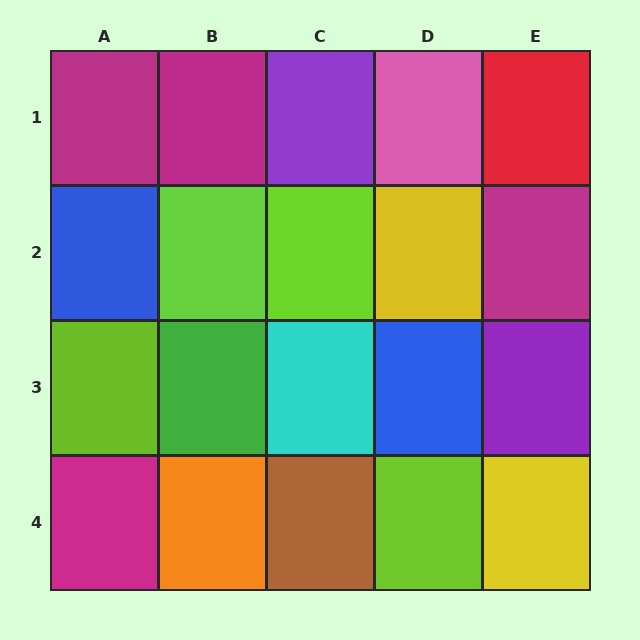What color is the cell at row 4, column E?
Yellow.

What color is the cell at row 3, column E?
Purple.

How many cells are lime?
4 cells are lime.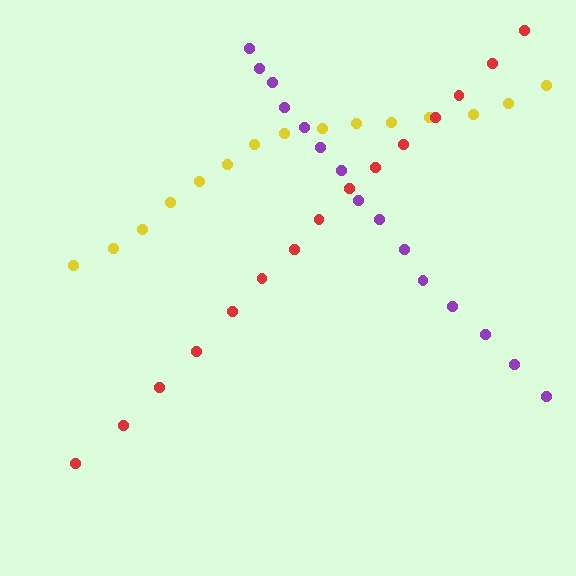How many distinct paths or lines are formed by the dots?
There are 3 distinct paths.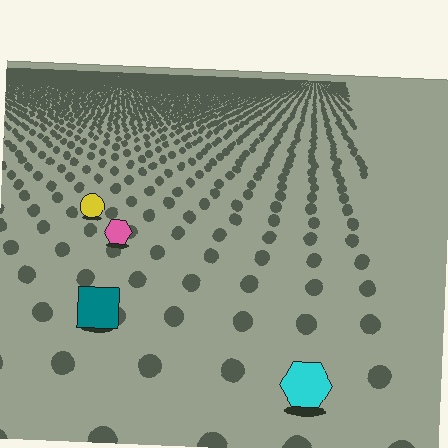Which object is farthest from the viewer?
The yellow circle is farthest from the viewer. It appears smaller and the ground texture around it is denser.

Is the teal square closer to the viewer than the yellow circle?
Yes. The teal square is closer — you can tell from the texture gradient: the ground texture is coarser near it.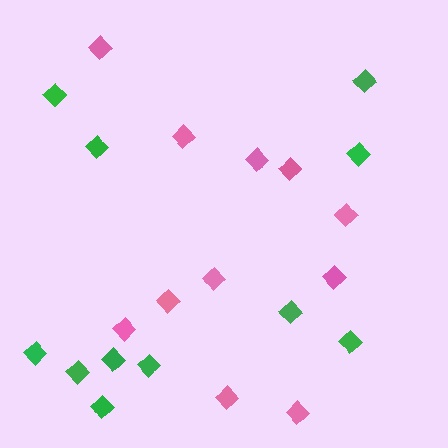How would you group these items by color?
There are 2 groups: one group of green diamonds (11) and one group of pink diamonds (11).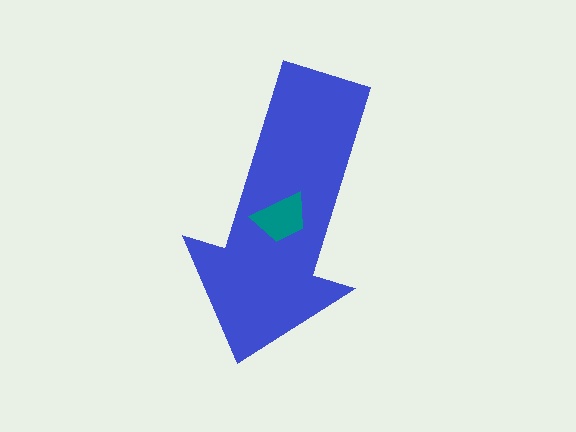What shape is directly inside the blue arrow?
The teal trapezoid.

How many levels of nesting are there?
2.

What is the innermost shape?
The teal trapezoid.